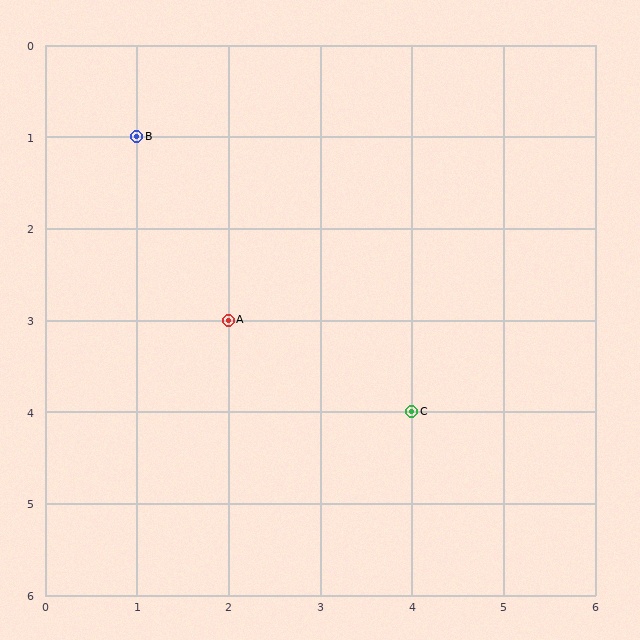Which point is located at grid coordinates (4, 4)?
Point C is at (4, 4).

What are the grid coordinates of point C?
Point C is at grid coordinates (4, 4).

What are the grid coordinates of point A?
Point A is at grid coordinates (2, 3).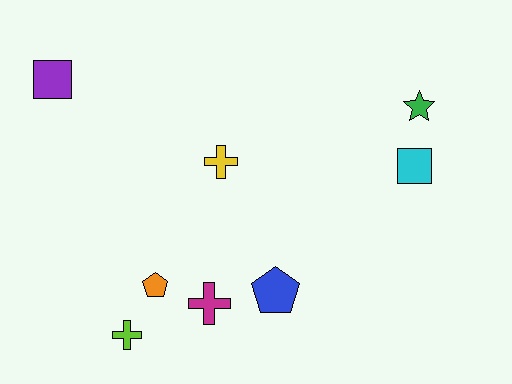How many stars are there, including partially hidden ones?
There is 1 star.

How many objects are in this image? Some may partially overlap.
There are 8 objects.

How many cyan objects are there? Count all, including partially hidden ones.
There is 1 cyan object.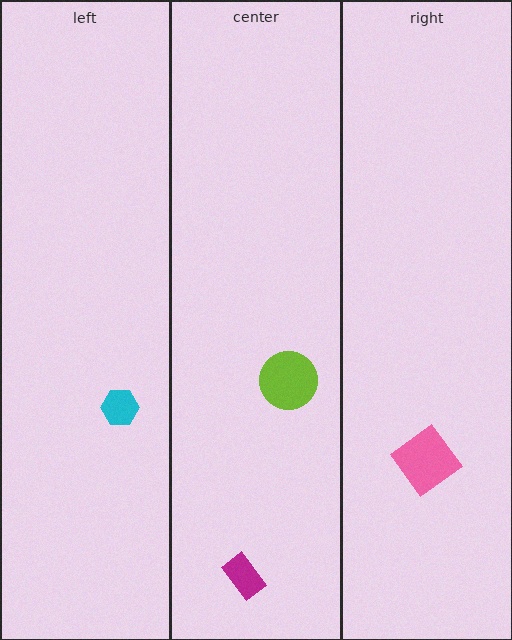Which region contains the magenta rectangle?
The center region.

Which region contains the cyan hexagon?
The left region.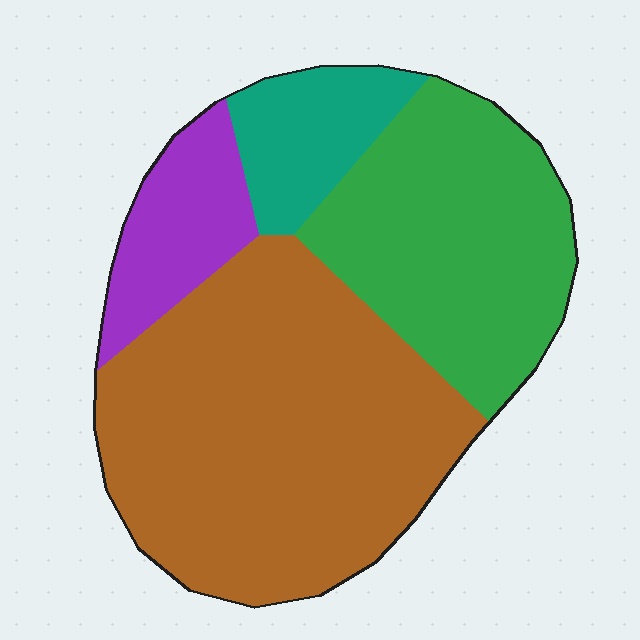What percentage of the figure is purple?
Purple takes up less than a quarter of the figure.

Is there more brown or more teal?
Brown.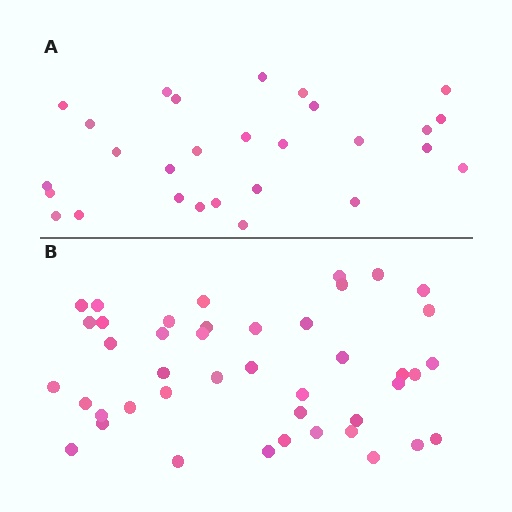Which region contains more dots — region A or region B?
Region B (the bottom region) has more dots.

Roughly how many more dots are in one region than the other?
Region B has approximately 15 more dots than region A.